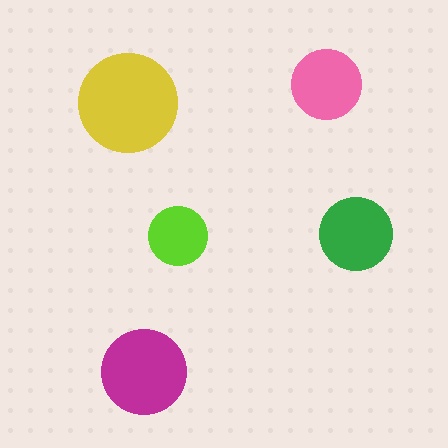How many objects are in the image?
There are 5 objects in the image.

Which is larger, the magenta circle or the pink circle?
The magenta one.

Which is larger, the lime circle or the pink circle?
The pink one.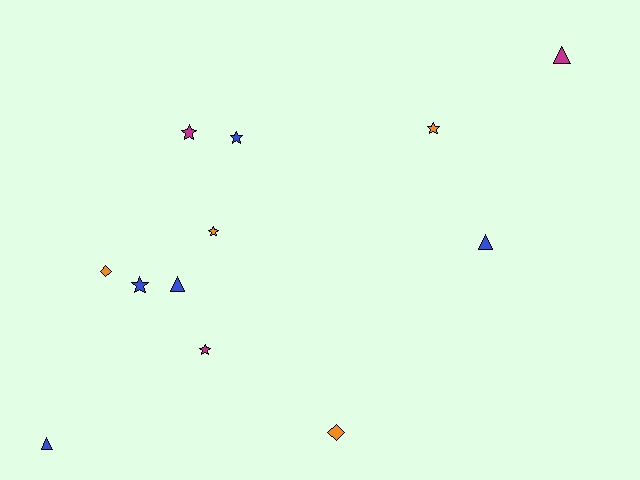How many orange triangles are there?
There are no orange triangles.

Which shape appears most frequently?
Star, with 6 objects.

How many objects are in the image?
There are 12 objects.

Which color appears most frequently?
Blue, with 5 objects.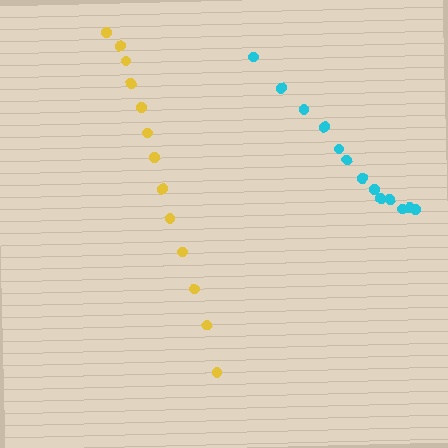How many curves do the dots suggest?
There are 2 distinct paths.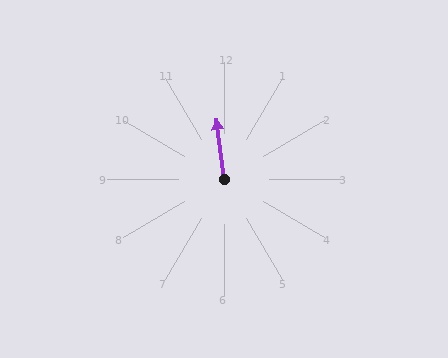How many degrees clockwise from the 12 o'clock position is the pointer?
Approximately 353 degrees.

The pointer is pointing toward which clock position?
Roughly 12 o'clock.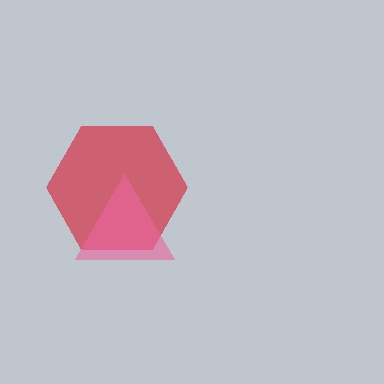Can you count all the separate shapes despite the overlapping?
Yes, there are 2 separate shapes.